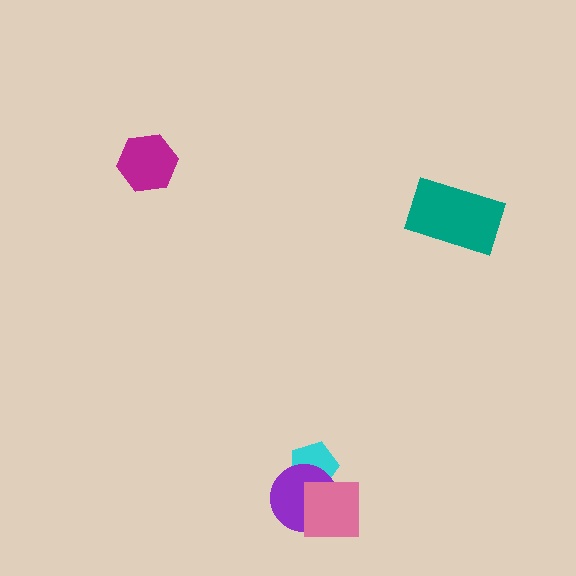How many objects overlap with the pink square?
2 objects overlap with the pink square.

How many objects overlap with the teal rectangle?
0 objects overlap with the teal rectangle.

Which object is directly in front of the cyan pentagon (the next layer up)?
The purple circle is directly in front of the cyan pentagon.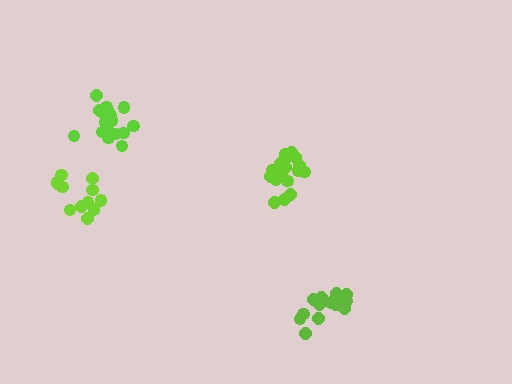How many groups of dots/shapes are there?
There are 4 groups.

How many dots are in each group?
Group 1: 17 dots, Group 2: 12 dots, Group 3: 18 dots, Group 4: 16 dots (63 total).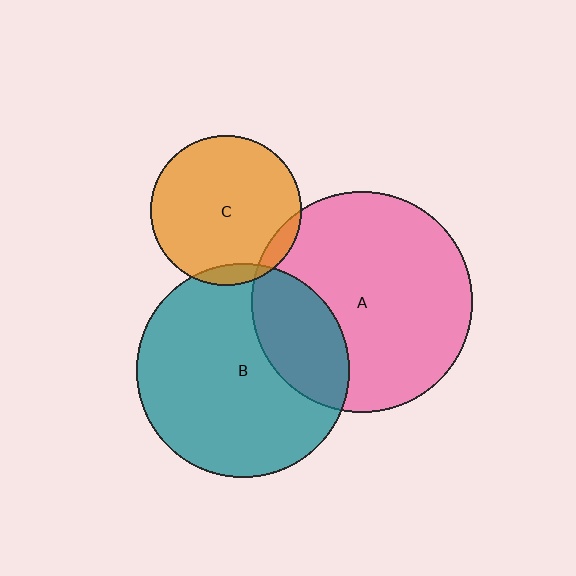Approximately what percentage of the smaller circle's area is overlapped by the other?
Approximately 5%.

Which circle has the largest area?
Circle A (pink).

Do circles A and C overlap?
Yes.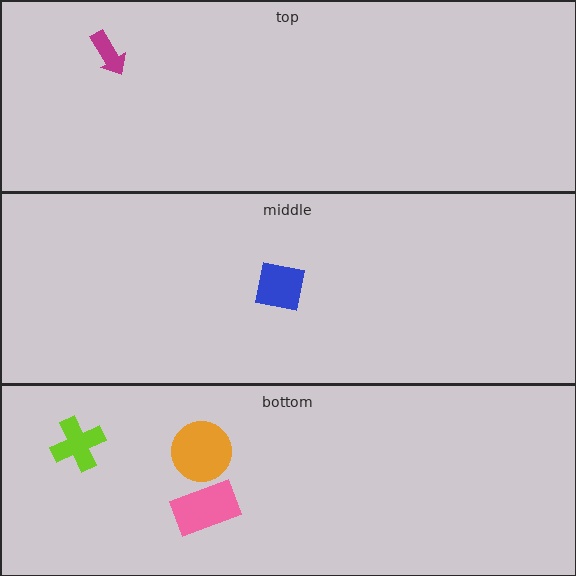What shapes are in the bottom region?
The pink rectangle, the orange circle, the lime cross.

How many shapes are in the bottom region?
3.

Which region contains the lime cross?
The bottom region.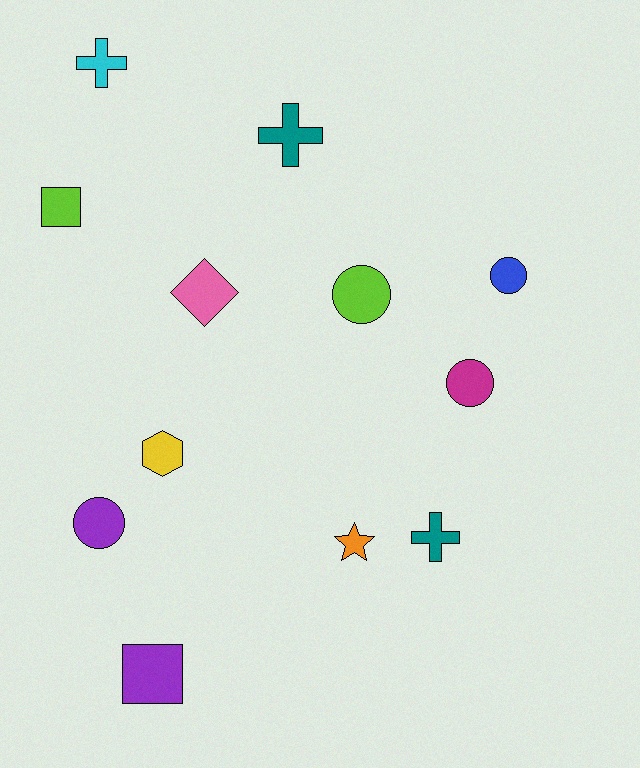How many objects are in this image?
There are 12 objects.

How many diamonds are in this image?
There is 1 diamond.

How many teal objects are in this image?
There are 2 teal objects.